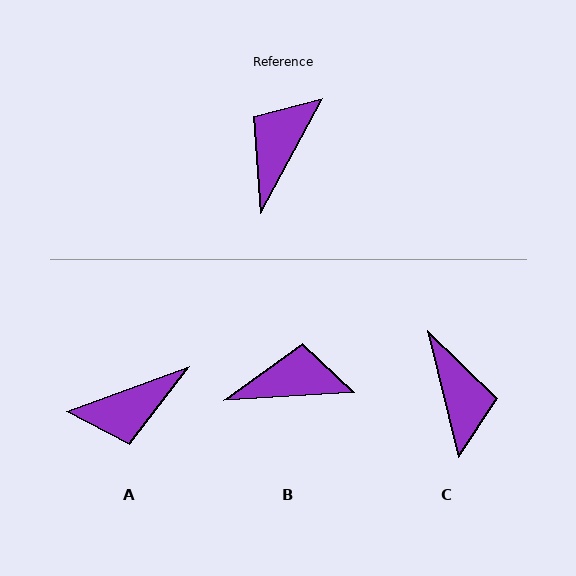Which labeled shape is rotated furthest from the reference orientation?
A, about 138 degrees away.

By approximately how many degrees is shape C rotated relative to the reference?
Approximately 138 degrees clockwise.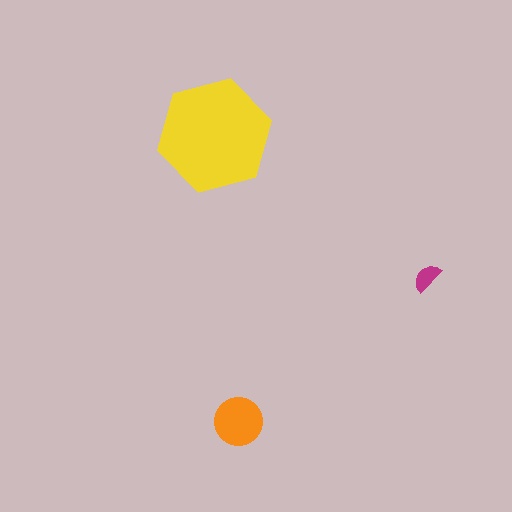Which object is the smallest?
The magenta semicircle.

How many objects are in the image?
There are 3 objects in the image.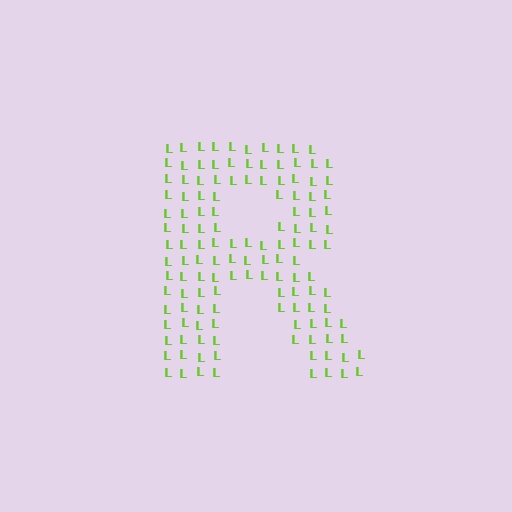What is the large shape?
The large shape is the letter R.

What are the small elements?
The small elements are letter L's.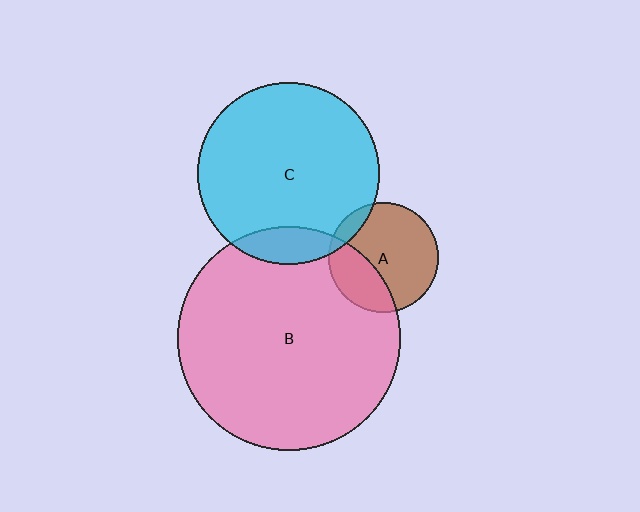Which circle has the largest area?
Circle B (pink).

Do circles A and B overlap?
Yes.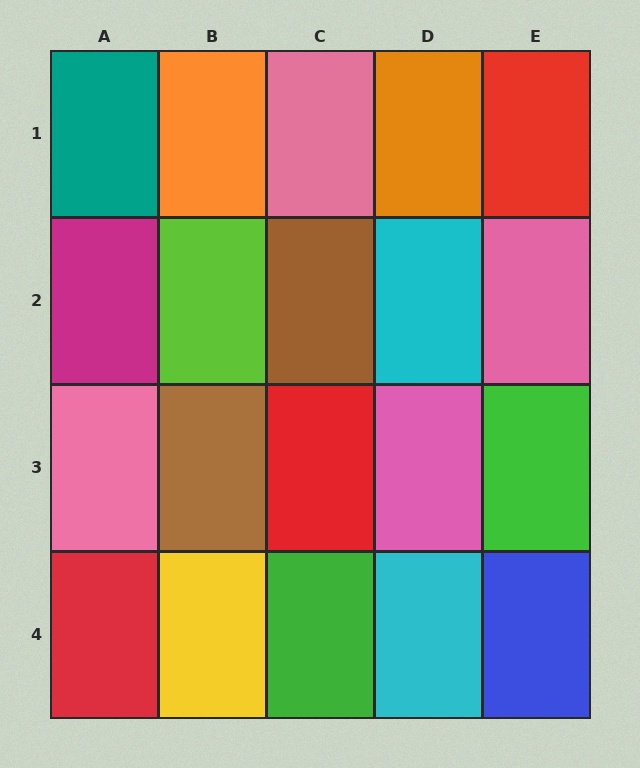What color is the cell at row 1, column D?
Orange.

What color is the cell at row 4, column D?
Cyan.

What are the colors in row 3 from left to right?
Pink, brown, red, pink, green.